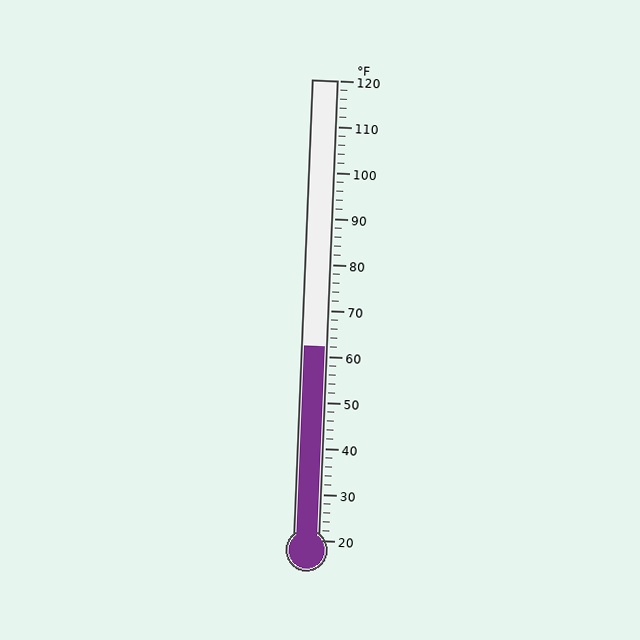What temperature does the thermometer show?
The thermometer shows approximately 62°F.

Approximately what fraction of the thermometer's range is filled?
The thermometer is filled to approximately 40% of its range.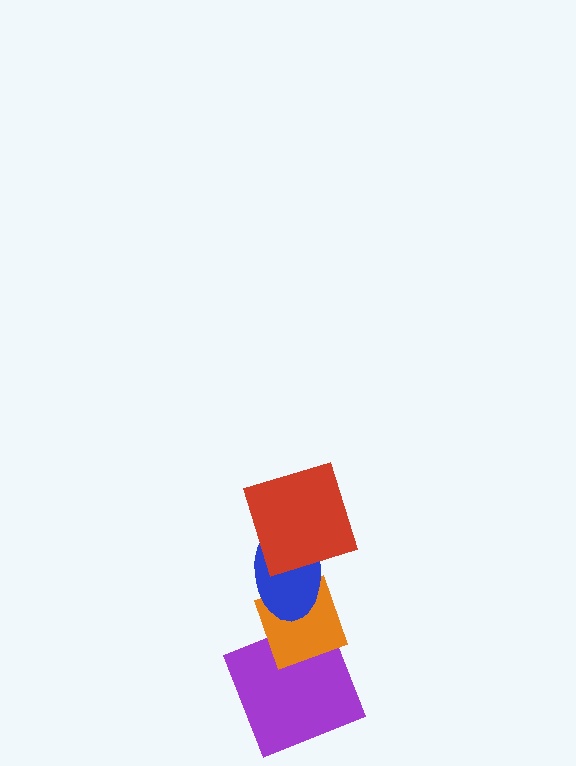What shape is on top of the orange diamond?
The blue ellipse is on top of the orange diamond.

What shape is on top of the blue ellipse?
The red square is on top of the blue ellipse.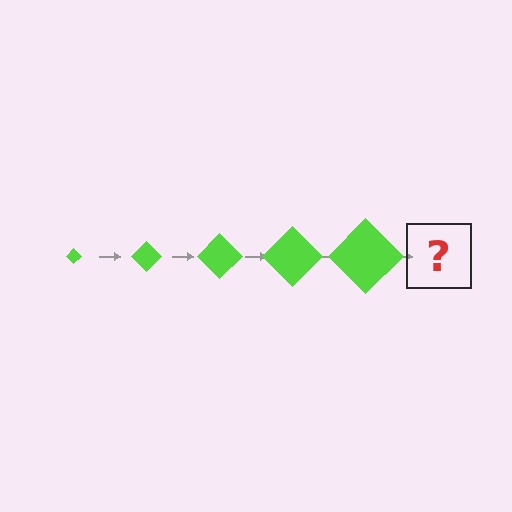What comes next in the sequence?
The next element should be a lime diamond, larger than the previous one.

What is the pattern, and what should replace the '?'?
The pattern is that the diamond gets progressively larger each step. The '?' should be a lime diamond, larger than the previous one.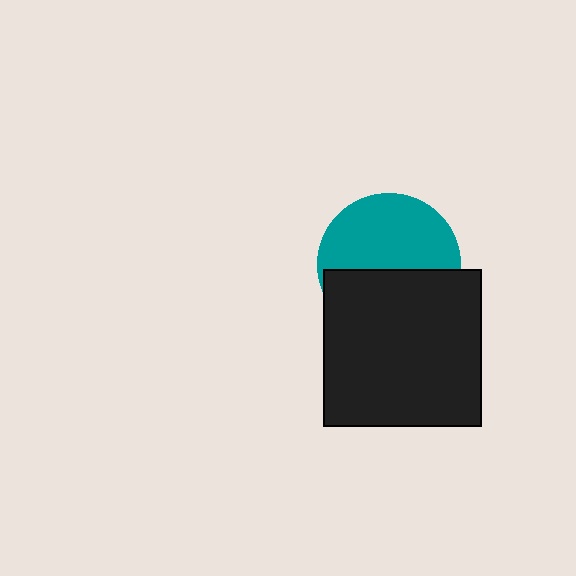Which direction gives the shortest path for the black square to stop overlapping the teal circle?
Moving down gives the shortest separation.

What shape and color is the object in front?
The object in front is a black square.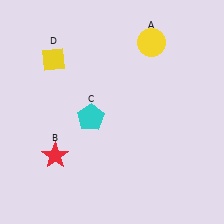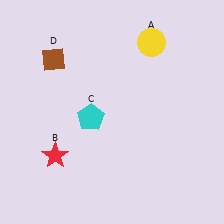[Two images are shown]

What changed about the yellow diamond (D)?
In Image 1, D is yellow. In Image 2, it changed to brown.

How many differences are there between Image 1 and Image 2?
There is 1 difference between the two images.